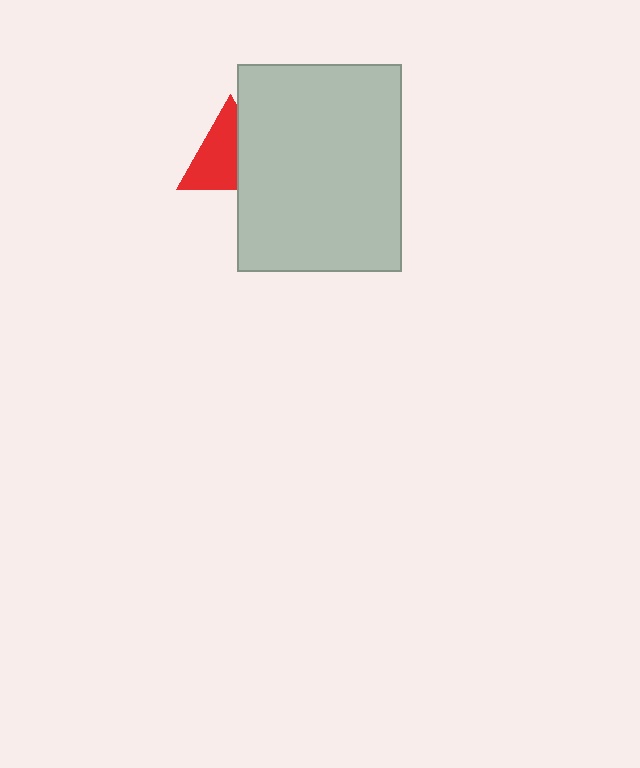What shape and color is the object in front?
The object in front is a light gray rectangle.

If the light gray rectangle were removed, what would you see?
You would see the complete red triangle.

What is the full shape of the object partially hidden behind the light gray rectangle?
The partially hidden object is a red triangle.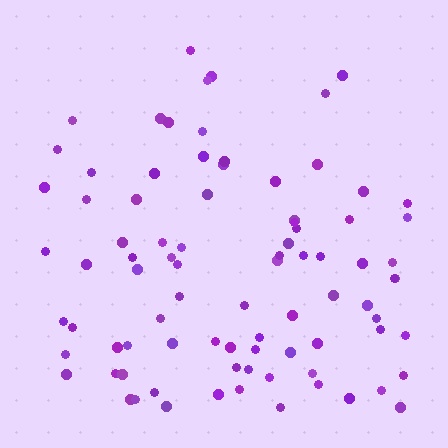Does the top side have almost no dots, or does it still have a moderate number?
Still a moderate number, just noticeably fewer than the bottom.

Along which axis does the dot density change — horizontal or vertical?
Vertical.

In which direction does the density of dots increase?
From top to bottom, with the bottom side densest.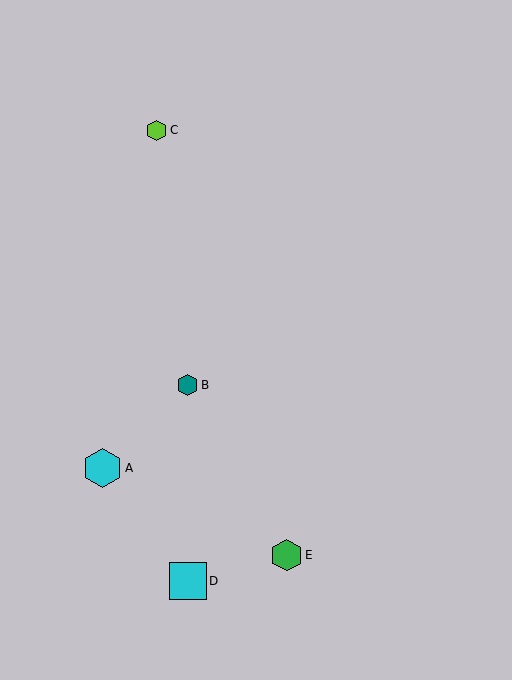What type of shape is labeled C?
Shape C is a lime hexagon.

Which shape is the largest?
The cyan hexagon (labeled A) is the largest.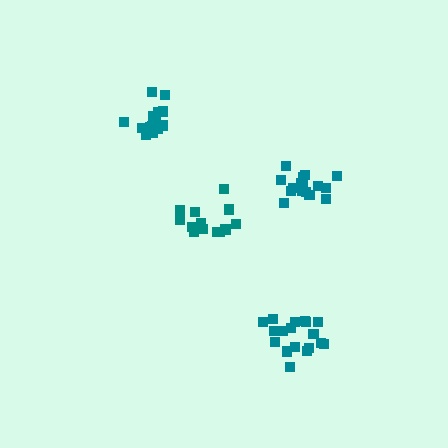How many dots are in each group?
Group 1: 13 dots, Group 2: 18 dots, Group 3: 16 dots, Group 4: 15 dots (62 total).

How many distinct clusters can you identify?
There are 4 distinct clusters.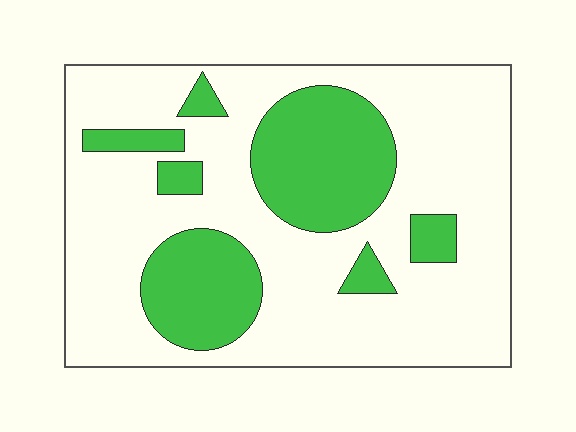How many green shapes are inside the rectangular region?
7.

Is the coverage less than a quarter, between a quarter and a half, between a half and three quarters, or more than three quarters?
Between a quarter and a half.